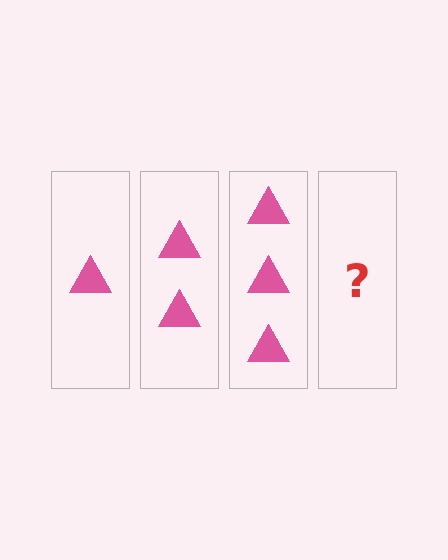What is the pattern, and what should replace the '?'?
The pattern is that each step adds one more triangle. The '?' should be 4 triangles.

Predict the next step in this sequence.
The next step is 4 triangles.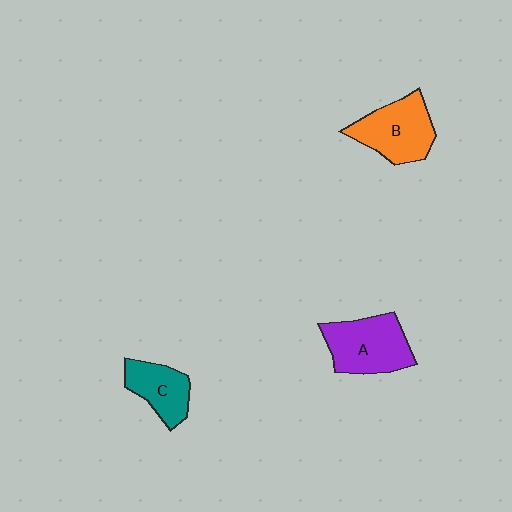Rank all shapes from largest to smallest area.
From largest to smallest: A (purple), B (orange), C (teal).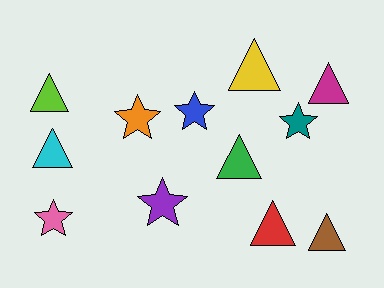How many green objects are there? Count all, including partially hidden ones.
There is 1 green object.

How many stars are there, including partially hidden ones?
There are 5 stars.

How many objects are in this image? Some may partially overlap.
There are 12 objects.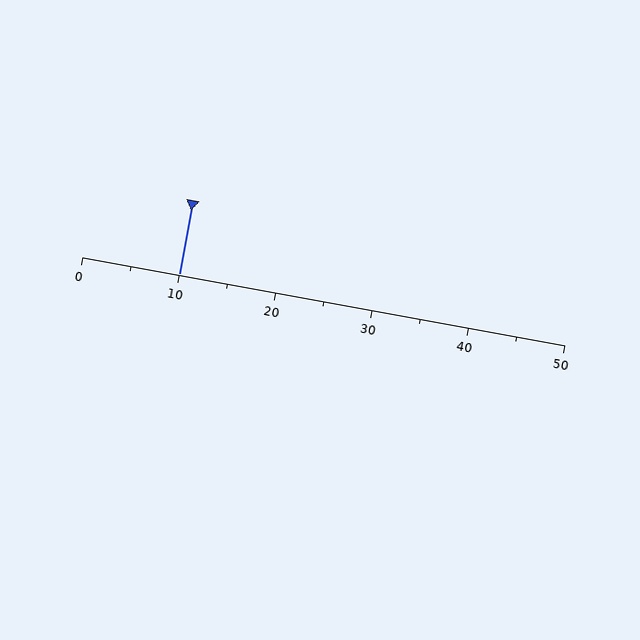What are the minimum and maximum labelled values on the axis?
The axis runs from 0 to 50.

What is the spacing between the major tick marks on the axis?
The major ticks are spaced 10 apart.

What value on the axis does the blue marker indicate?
The marker indicates approximately 10.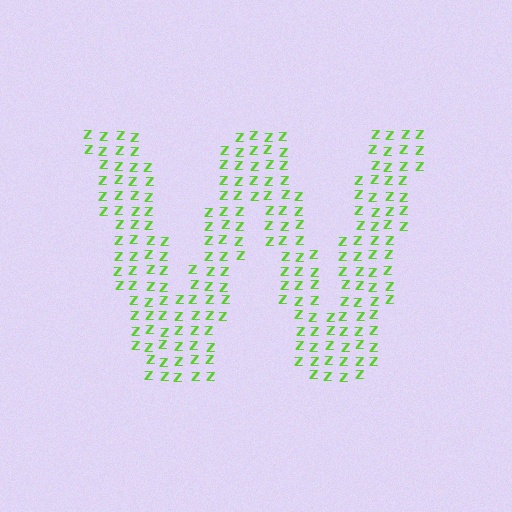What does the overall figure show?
The overall figure shows the letter W.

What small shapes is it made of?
It is made of small letter Z's.